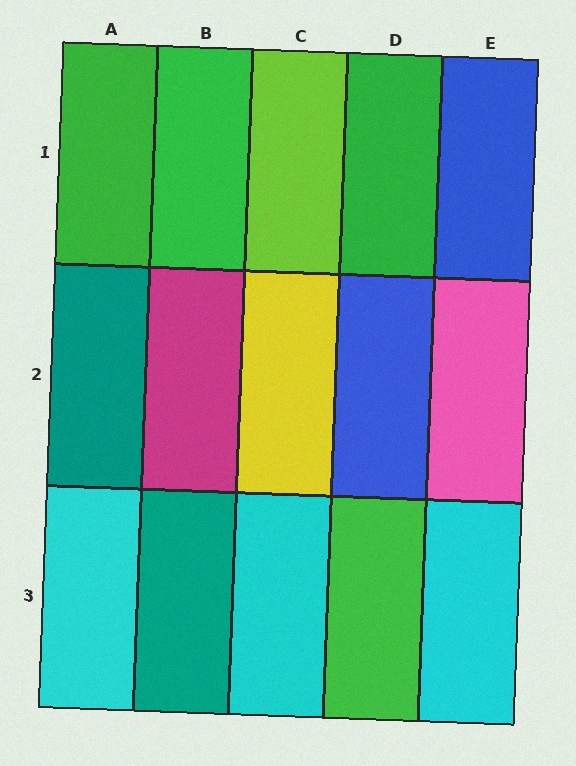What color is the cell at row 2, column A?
Teal.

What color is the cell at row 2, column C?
Yellow.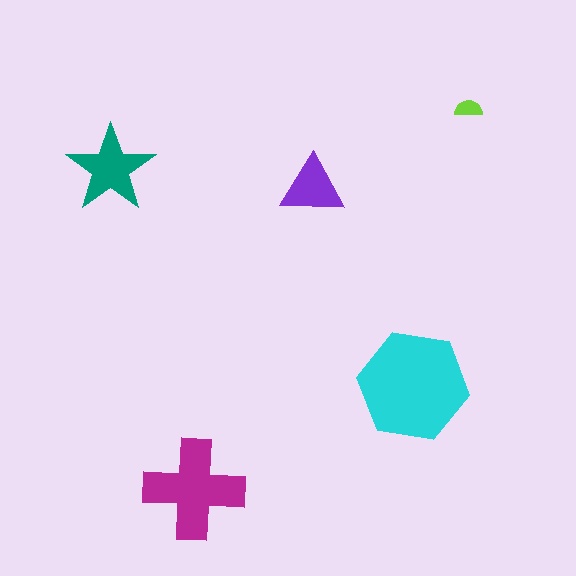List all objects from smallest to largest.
The lime semicircle, the purple triangle, the teal star, the magenta cross, the cyan hexagon.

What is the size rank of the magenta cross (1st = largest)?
2nd.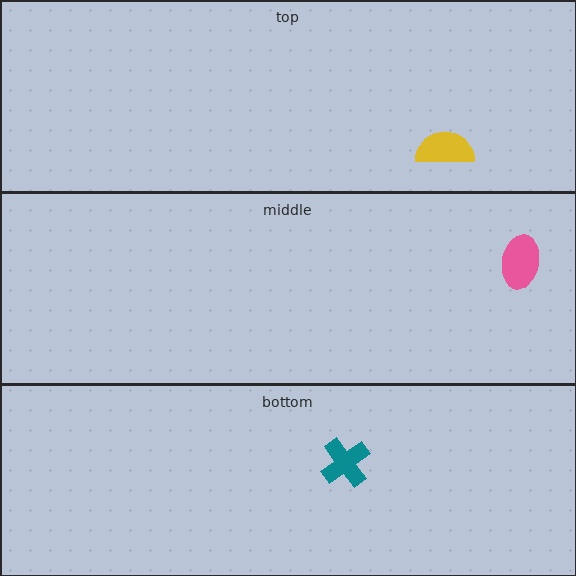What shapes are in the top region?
The yellow semicircle.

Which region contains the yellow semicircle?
The top region.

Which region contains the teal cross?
The bottom region.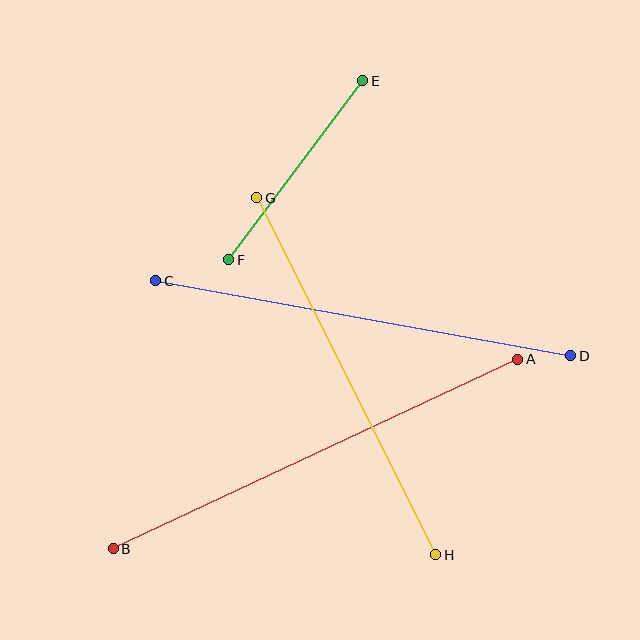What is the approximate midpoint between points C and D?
The midpoint is at approximately (363, 318) pixels.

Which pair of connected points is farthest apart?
Points A and B are farthest apart.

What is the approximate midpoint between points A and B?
The midpoint is at approximately (316, 454) pixels.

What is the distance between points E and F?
The distance is approximately 224 pixels.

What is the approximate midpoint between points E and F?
The midpoint is at approximately (296, 170) pixels.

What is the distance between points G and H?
The distance is approximately 399 pixels.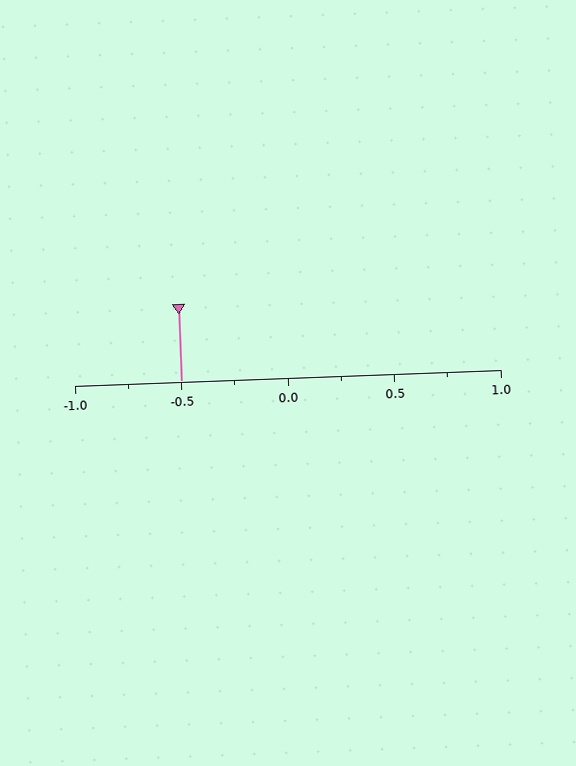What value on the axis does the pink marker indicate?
The marker indicates approximately -0.5.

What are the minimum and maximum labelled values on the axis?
The axis runs from -1.0 to 1.0.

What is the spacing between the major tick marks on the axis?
The major ticks are spaced 0.5 apart.